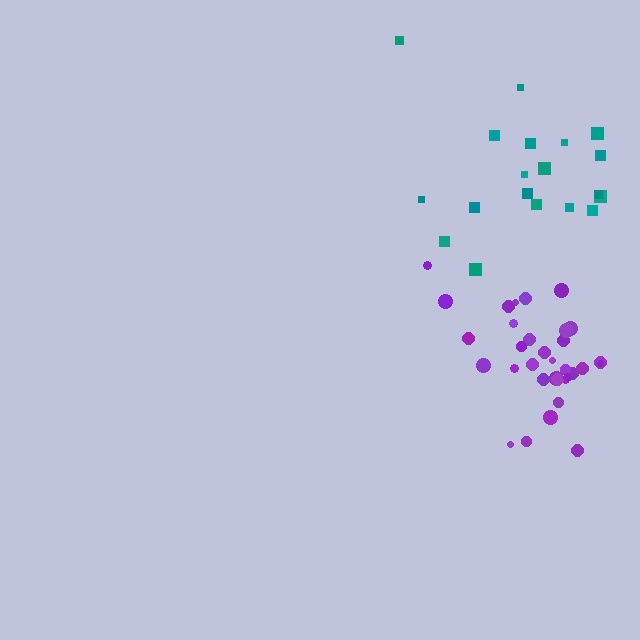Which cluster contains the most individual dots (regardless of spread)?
Purple (33).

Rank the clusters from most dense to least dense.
purple, teal.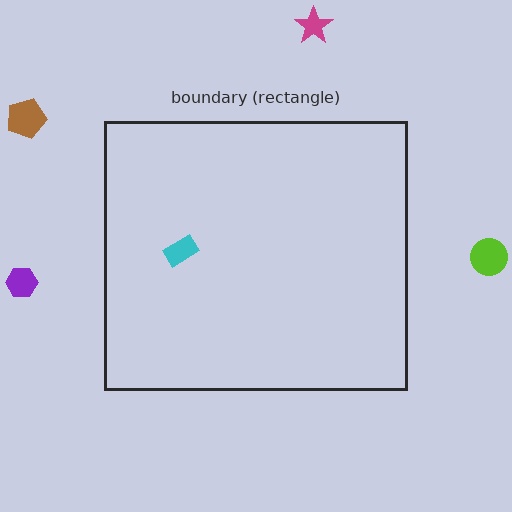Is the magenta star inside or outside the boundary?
Outside.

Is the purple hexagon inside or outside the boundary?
Outside.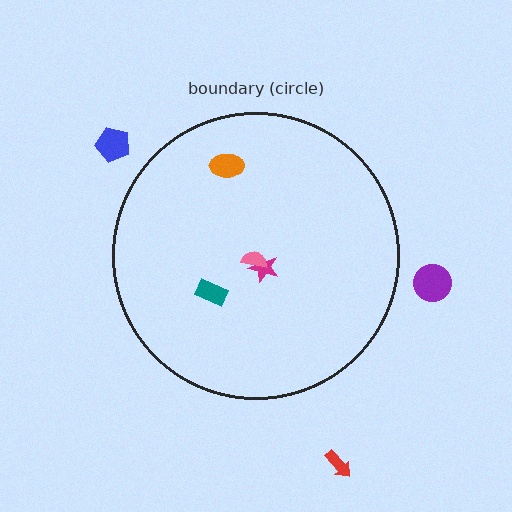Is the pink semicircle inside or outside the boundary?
Inside.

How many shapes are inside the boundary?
4 inside, 3 outside.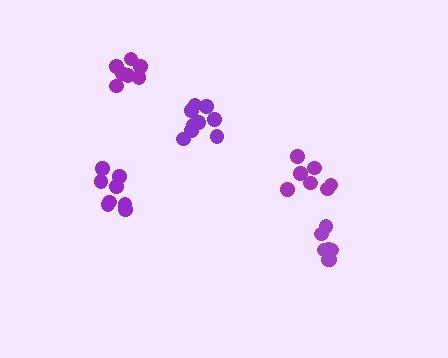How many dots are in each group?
Group 1: 8 dots, Group 2: 8 dots, Group 3: 7 dots, Group 4: 7 dots, Group 5: 9 dots (39 total).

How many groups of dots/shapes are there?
There are 5 groups.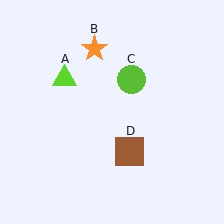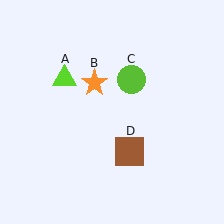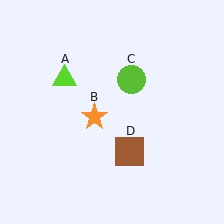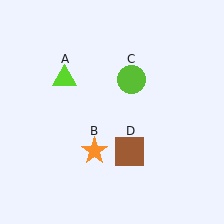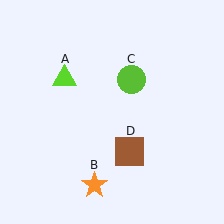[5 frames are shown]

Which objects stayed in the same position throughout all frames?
Lime triangle (object A) and lime circle (object C) and brown square (object D) remained stationary.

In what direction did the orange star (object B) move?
The orange star (object B) moved down.